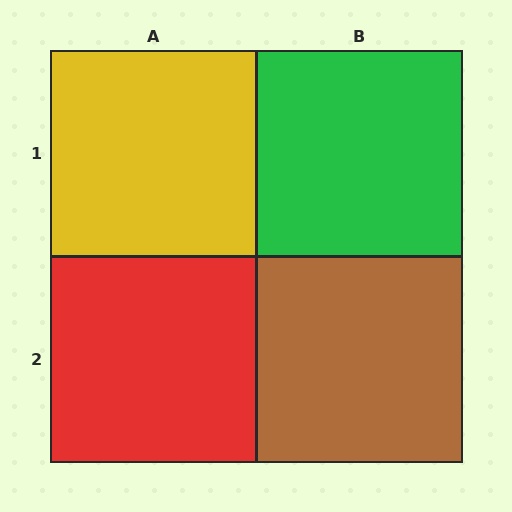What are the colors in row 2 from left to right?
Red, brown.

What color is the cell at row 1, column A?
Yellow.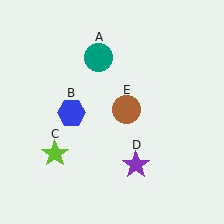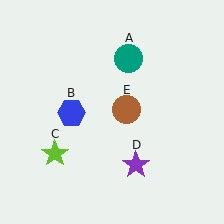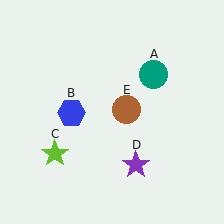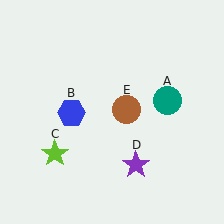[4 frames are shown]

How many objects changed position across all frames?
1 object changed position: teal circle (object A).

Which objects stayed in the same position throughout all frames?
Blue hexagon (object B) and lime star (object C) and purple star (object D) and brown circle (object E) remained stationary.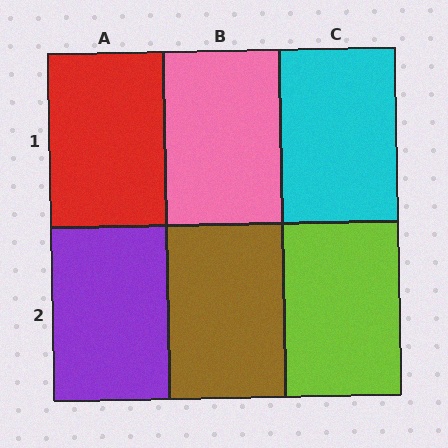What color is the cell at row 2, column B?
Brown.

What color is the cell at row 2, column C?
Lime.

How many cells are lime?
1 cell is lime.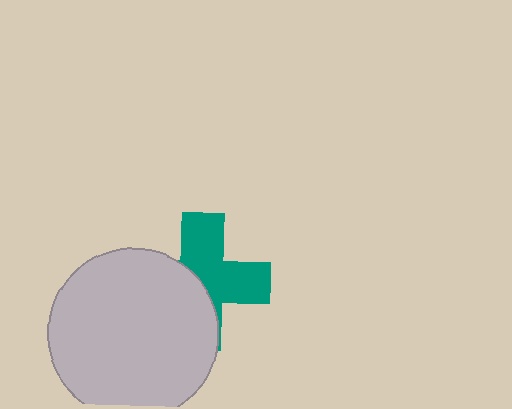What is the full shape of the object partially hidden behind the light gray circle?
The partially hidden object is a teal cross.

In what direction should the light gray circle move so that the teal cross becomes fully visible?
The light gray circle should move toward the lower-left. That is the shortest direction to clear the overlap and leave the teal cross fully visible.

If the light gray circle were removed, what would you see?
You would see the complete teal cross.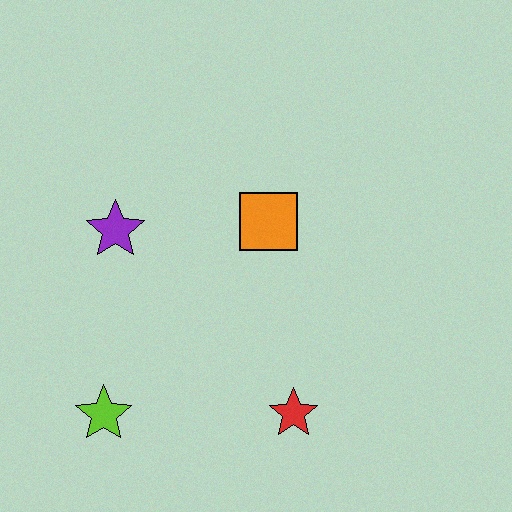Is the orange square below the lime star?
No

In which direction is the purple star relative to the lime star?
The purple star is above the lime star.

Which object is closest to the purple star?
The orange square is closest to the purple star.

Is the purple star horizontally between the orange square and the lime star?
Yes